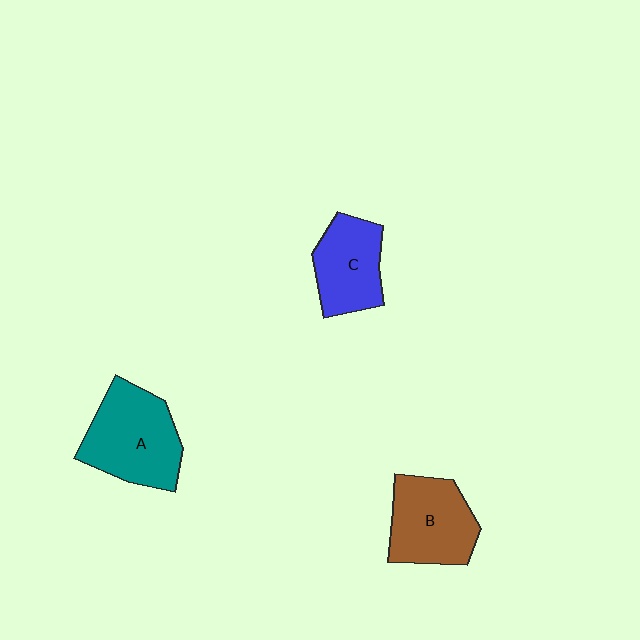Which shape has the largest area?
Shape A (teal).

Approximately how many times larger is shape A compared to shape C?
Approximately 1.4 times.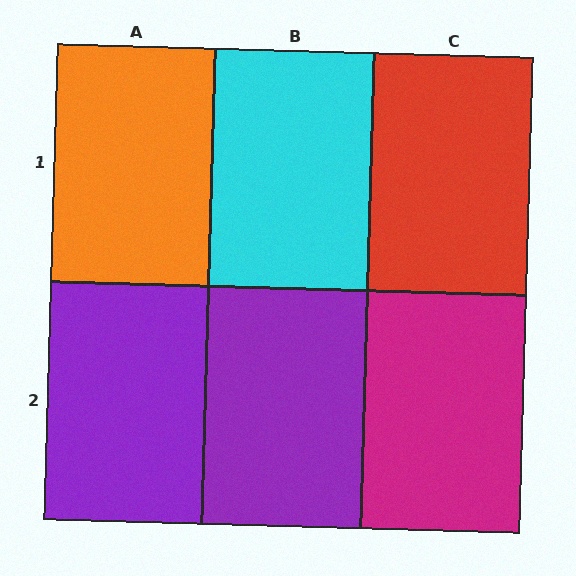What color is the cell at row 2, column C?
Magenta.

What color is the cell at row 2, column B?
Purple.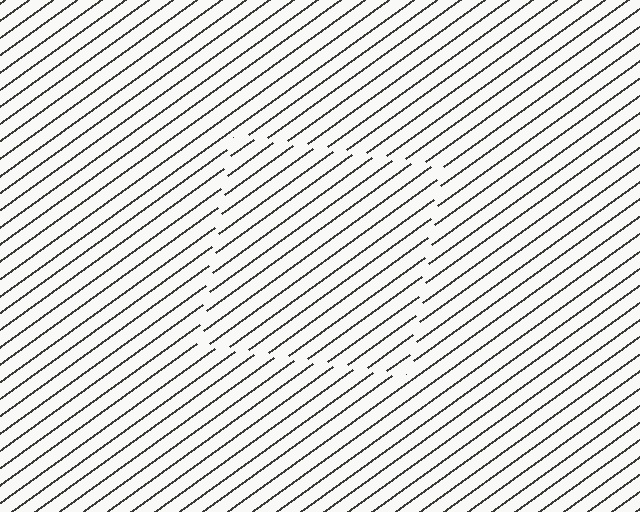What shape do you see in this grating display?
An illusory square. The interior of the shape contains the same grating, shifted by half a period — the contour is defined by the phase discontinuity where line-ends from the inner and outer gratings abut.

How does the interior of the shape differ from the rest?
The interior of the shape contains the same grating, shifted by half a period — the contour is defined by the phase discontinuity where line-ends from the inner and outer gratings abut.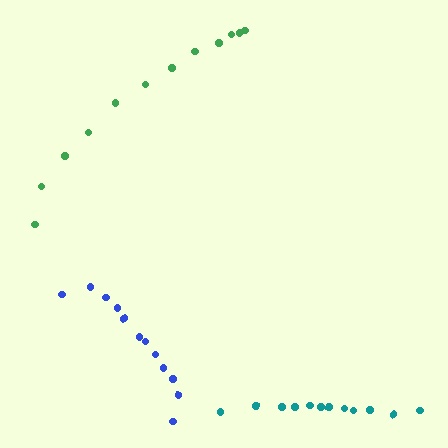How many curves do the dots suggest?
There are 3 distinct paths.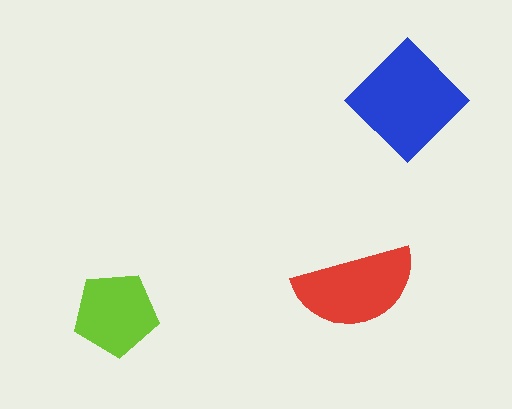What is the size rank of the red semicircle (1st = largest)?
2nd.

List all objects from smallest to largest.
The lime pentagon, the red semicircle, the blue diamond.